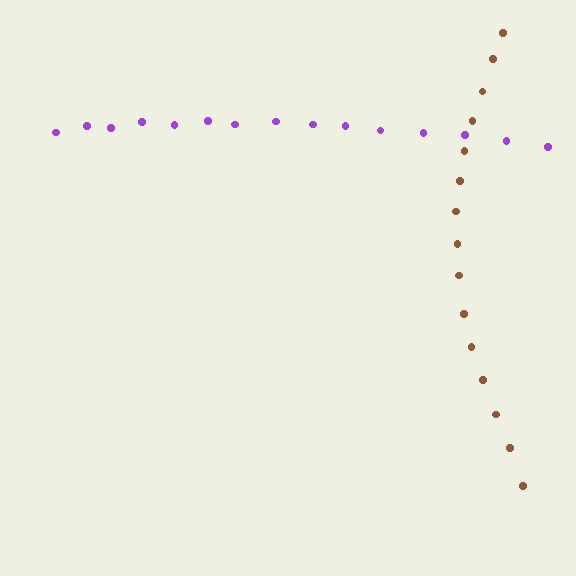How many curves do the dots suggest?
There are 2 distinct paths.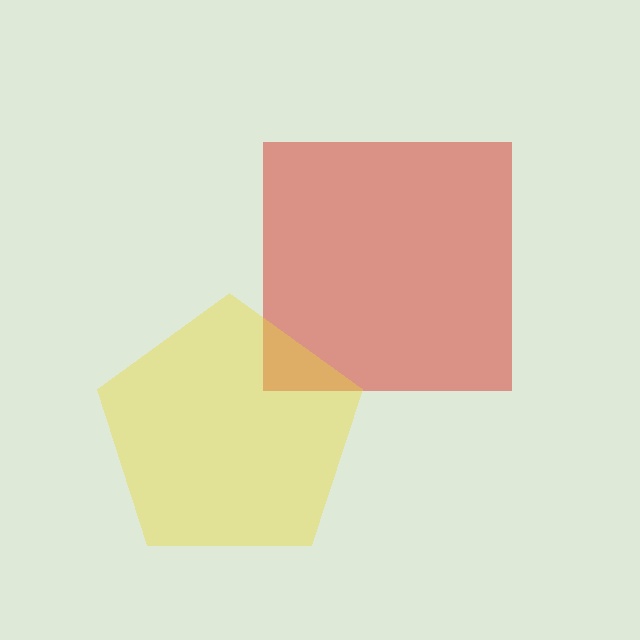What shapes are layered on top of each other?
The layered shapes are: a red square, a yellow pentagon.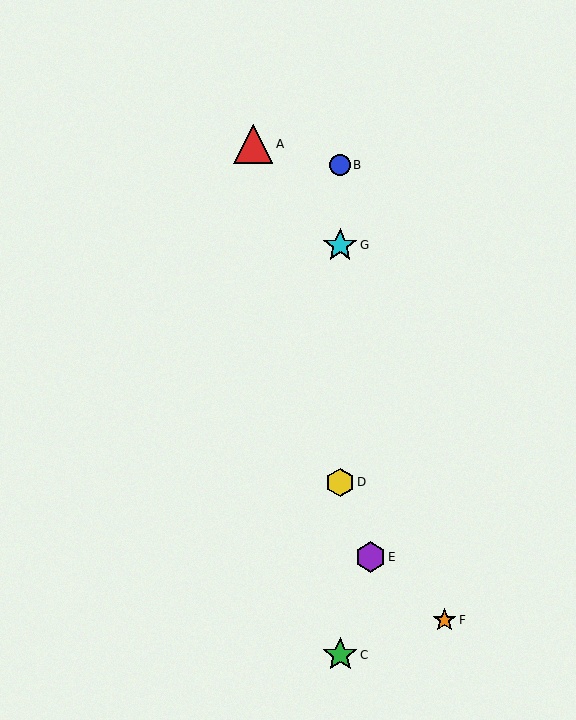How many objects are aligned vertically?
4 objects (B, C, D, G) are aligned vertically.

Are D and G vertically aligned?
Yes, both are at x≈340.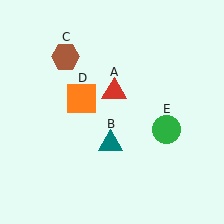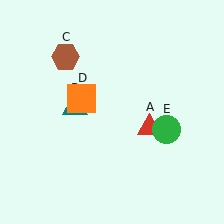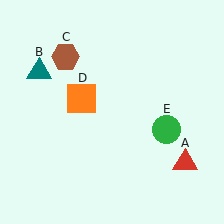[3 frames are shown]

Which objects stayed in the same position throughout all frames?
Brown hexagon (object C) and orange square (object D) and green circle (object E) remained stationary.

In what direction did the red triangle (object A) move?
The red triangle (object A) moved down and to the right.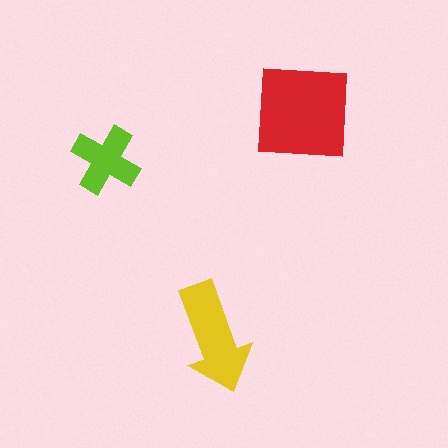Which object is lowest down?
The yellow arrow is bottommost.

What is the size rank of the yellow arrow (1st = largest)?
2nd.